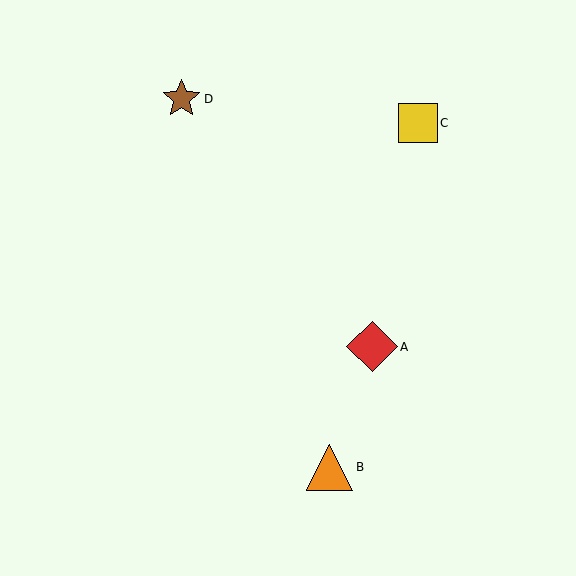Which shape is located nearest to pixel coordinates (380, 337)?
The red diamond (labeled A) at (372, 347) is nearest to that location.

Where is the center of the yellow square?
The center of the yellow square is at (418, 123).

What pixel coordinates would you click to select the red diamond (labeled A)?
Click at (372, 347) to select the red diamond A.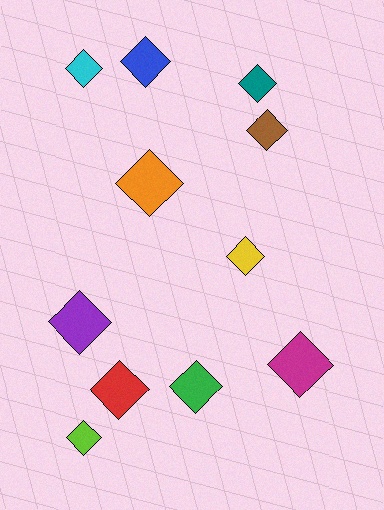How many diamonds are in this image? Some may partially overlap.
There are 11 diamonds.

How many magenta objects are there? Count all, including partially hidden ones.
There is 1 magenta object.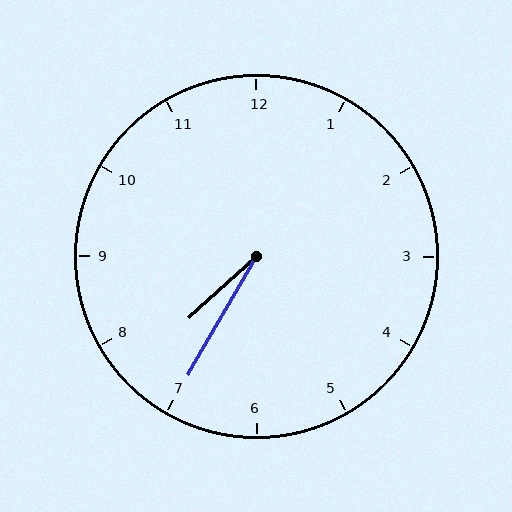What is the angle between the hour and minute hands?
Approximately 18 degrees.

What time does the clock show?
7:35.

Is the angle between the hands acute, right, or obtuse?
It is acute.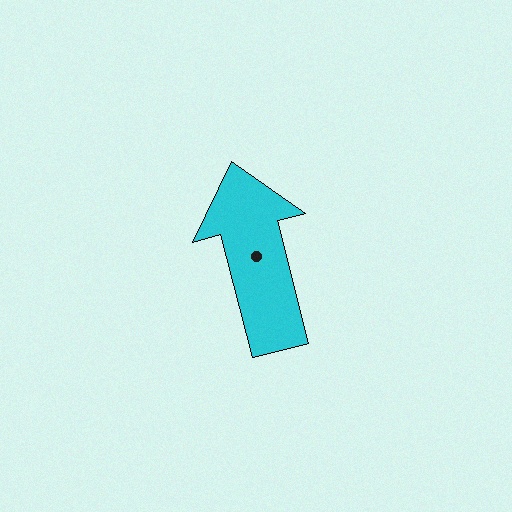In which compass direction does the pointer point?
North.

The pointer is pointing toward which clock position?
Roughly 12 o'clock.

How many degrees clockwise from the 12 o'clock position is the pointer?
Approximately 346 degrees.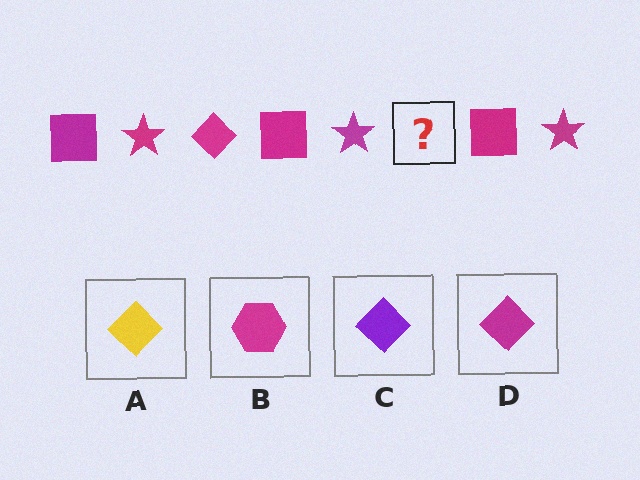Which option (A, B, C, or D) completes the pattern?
D.